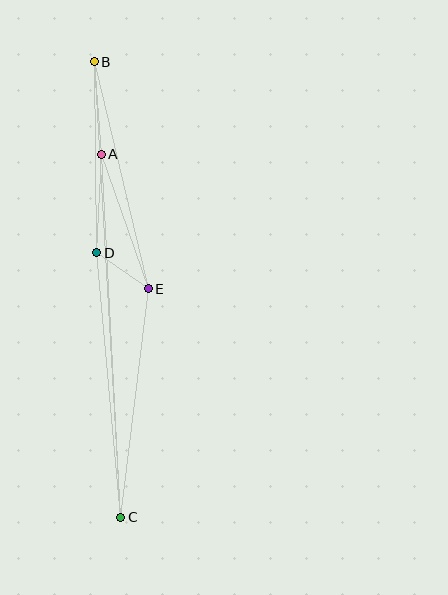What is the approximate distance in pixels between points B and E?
The distance between B and E is approximately 234 pixels.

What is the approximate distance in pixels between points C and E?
The distance between C and E is approximately 230 pixels.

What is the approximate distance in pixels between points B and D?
The distance between B and D is approximately 191 pixels.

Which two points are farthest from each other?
Points B and C are farthest from each other.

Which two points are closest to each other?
Points D and E are closest to each other.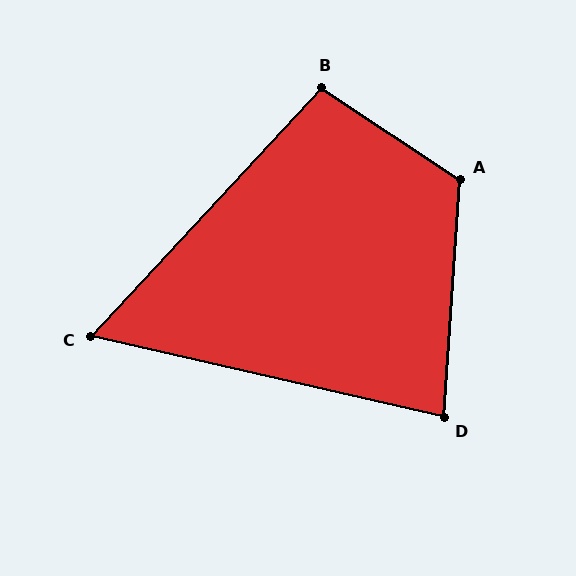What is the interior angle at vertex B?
Approximately 99 degrees (obtuse).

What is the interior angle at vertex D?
Approximately 81 degrees (acute).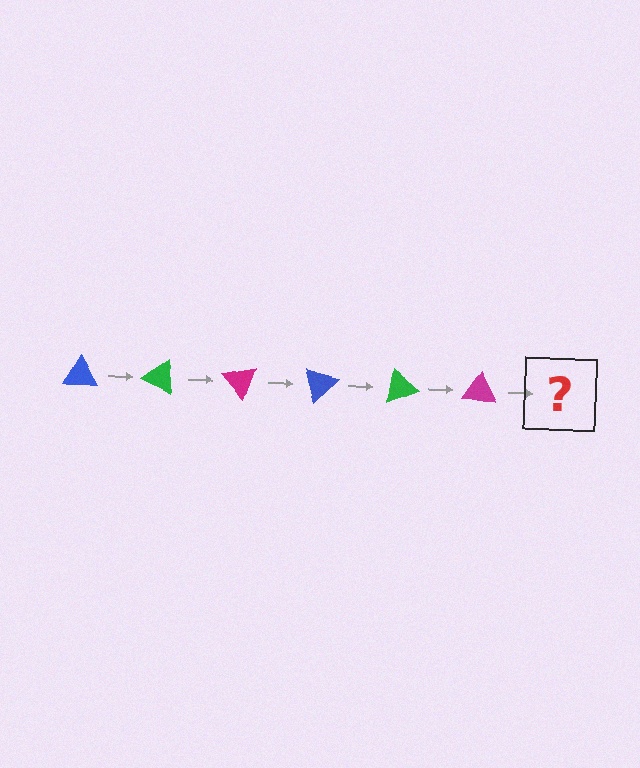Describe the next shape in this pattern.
It should be a blue triangle, rotated 150 degrees from the start.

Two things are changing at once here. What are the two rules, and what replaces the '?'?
The two rules are that it rotates 25 degrees each step and the color cycles through blue, green, and magenta. The '?' should be a blue triangle, rotated 150 degrees from the start.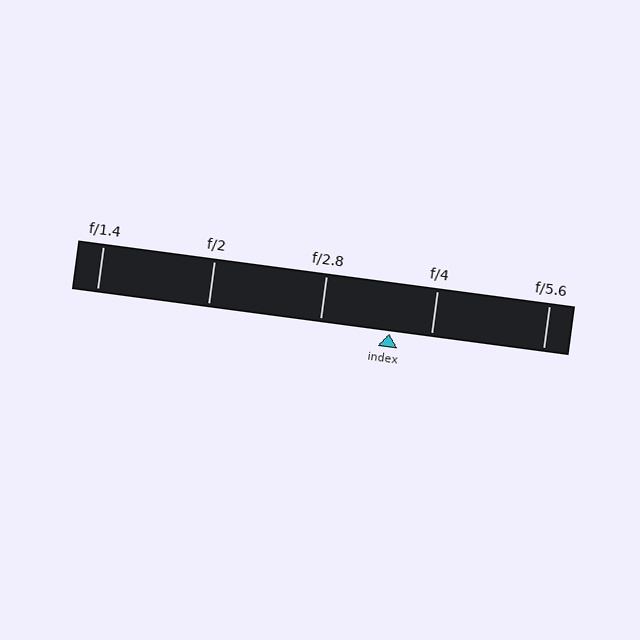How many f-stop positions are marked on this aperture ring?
There are 5 f-stop positions marked.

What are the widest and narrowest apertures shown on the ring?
The widest aperture shown is f/1.4 and the narrowest is f/5.6.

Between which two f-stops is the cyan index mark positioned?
The index mark is between f/2.8 and f/4.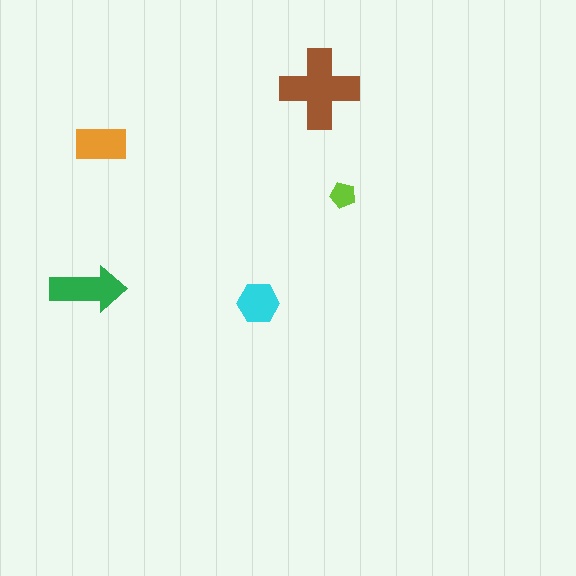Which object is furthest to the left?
The green arrow is leftmost.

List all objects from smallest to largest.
The lime pentagon, the cyan hexagon, the orange rectangle, the green arrow, the brown cross.